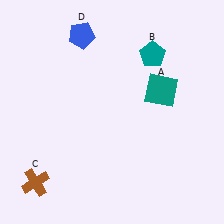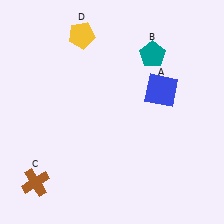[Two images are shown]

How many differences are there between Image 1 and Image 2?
There are 2 differences between the two images.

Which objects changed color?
A changed from teal to blue. D changed from blue to yellow.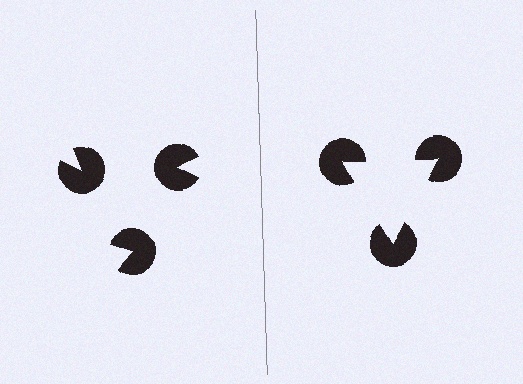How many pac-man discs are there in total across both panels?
6 — 3 on each side.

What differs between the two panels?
The pac-man discs are positioned identically on both sides; only the wedge orientations differ. On the right they align to a triangle; on the left they are misaligned.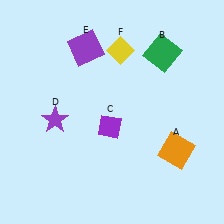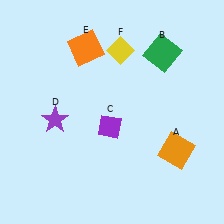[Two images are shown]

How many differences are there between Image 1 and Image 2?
There is 1 difference between the two images.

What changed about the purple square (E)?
In Image 1, E is purple. In Image 2, it changed to orange.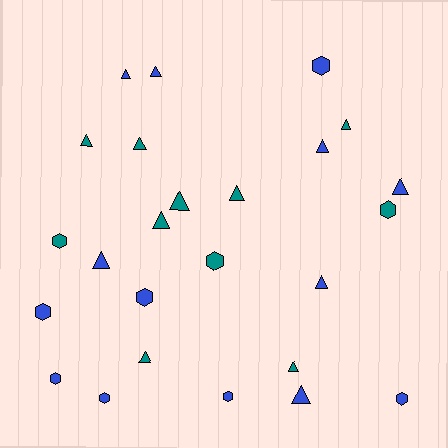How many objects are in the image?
There are 25 objects.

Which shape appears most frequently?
Triangle, with 15 objects.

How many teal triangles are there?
There are 8 teal triangles.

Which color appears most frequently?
Blue, with 14 objects.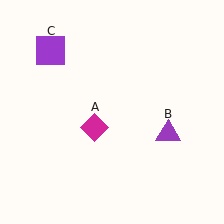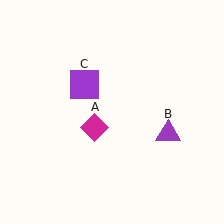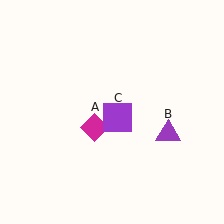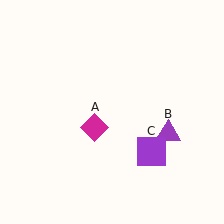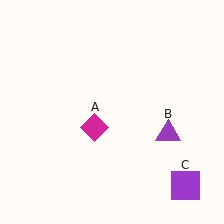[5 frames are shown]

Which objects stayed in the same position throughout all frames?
Magenta diamond (object A) and purple triangle (object B) remained stationary.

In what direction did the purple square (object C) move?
The purple square (object C) moved down and to the right.